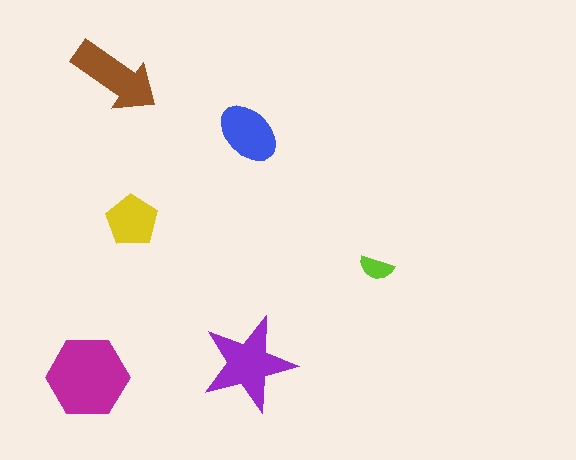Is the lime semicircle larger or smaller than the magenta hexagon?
Smaller.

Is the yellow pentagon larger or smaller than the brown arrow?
Smaller.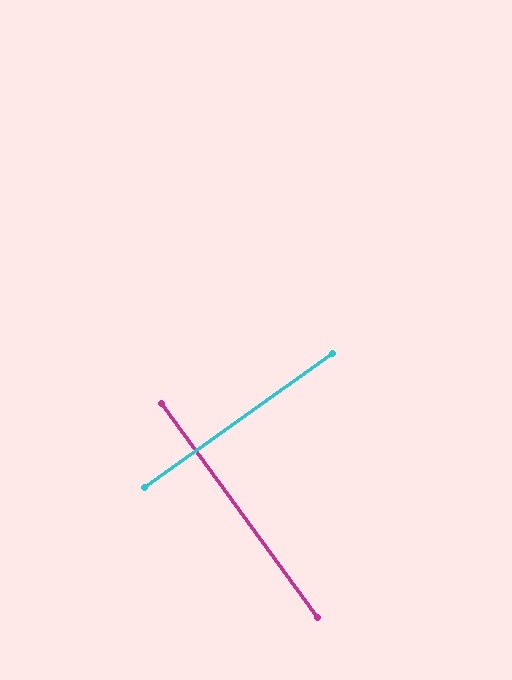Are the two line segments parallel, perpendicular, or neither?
Perpendicular — they meet at approximately 89°.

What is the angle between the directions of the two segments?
Approximately 89 degrees.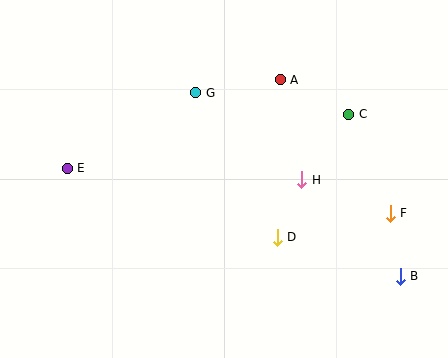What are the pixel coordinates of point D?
Point D is at (277, 237).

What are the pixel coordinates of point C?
Point C is at (349, 114).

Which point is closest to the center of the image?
Point H at (301, 180) is closest to the center.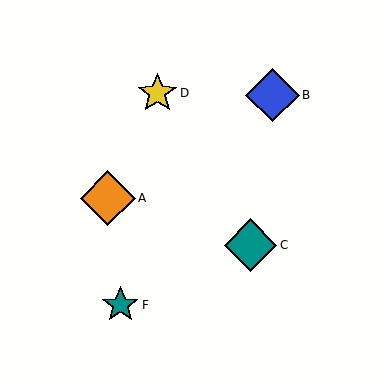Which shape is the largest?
The orange diamond (labeled A) is the largest.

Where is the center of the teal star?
The center of the teal star is at (120, 305).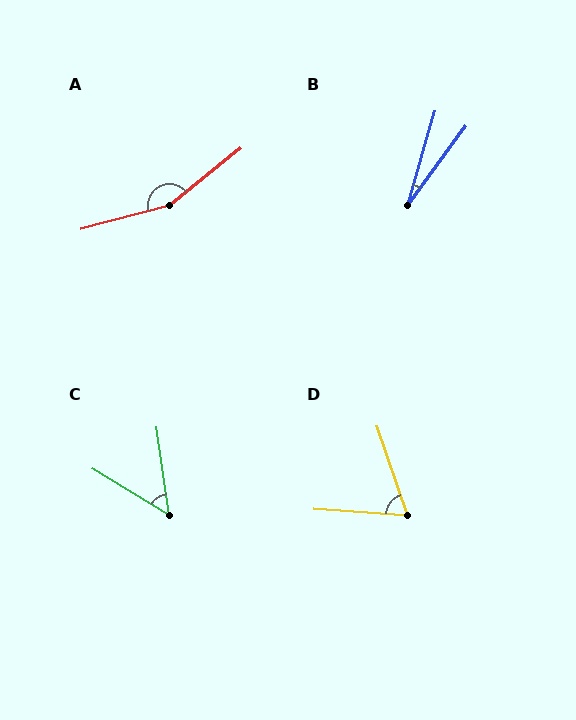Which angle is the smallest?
B, at approximately 20 degrees.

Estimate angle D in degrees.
Approximately 67 degrees.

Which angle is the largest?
A, at approximately 156 degrees.